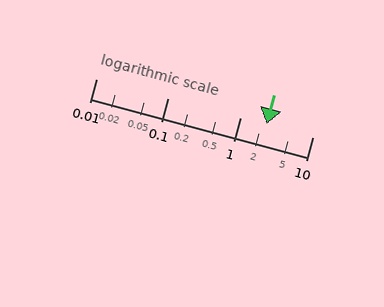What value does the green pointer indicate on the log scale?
The pointer indicates approximately 2.3.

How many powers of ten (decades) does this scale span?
The scale spans 3 decades, from 0.01 to 10.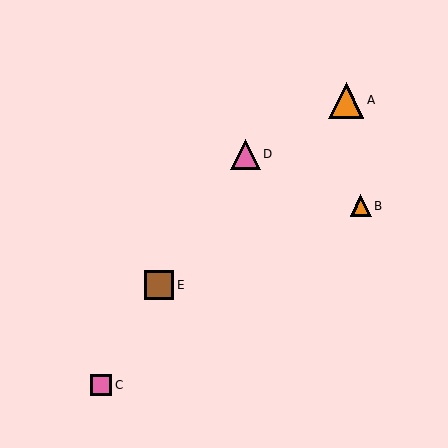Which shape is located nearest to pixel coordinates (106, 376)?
The pink square (labeled C) at (101, 385) is nearest to that location.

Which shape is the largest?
The orange triangle (labeled A) is the largest.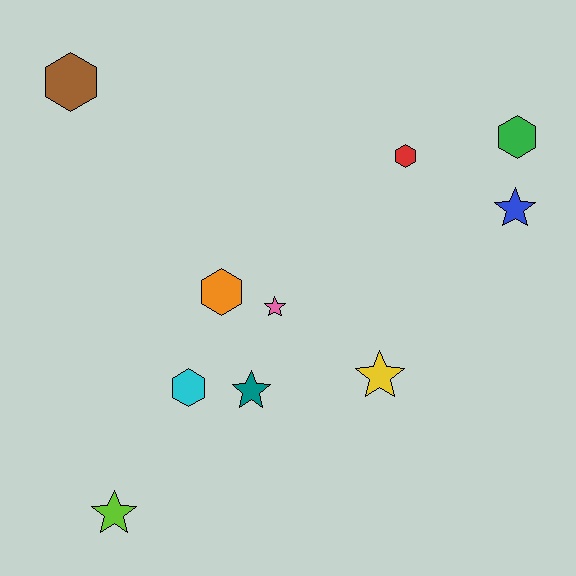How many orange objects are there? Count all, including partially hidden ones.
There is 1 orange object.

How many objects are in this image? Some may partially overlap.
There are 10 objects.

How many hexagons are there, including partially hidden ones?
There are 5 hexagons.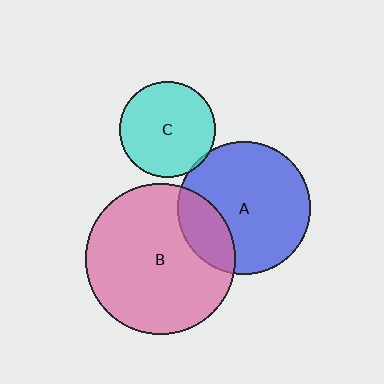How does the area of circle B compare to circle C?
Approximately 2.4 times.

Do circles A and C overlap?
Yes.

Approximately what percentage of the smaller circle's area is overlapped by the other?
Approximately 5%.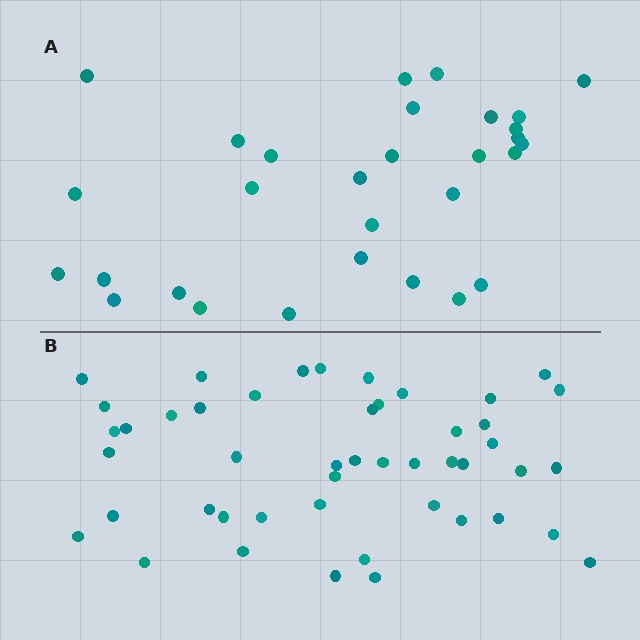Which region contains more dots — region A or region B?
Region B (the bottom region) has more dots.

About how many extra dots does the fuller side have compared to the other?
Region B has approximately 15 more dots than region A.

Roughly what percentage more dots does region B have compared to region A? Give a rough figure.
About 55% more.